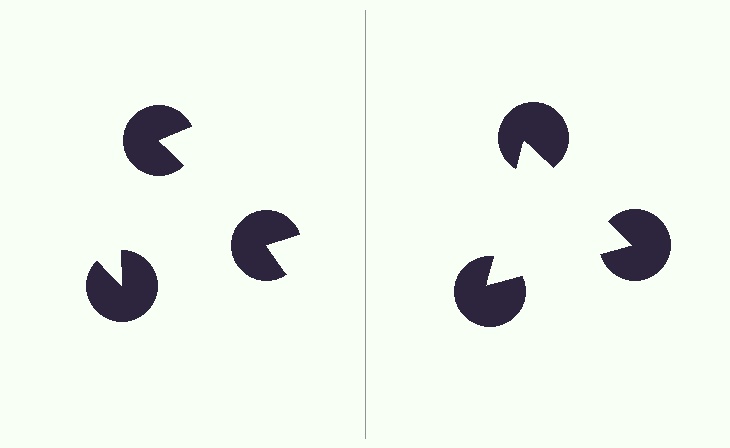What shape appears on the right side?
An illusory triangle.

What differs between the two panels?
The pac-man discs are positioned identically on both sides; only the wedge orientations differ. On the right they align to a triangle; on the left they are misaligned.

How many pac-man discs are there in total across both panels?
6 — 3 on each side.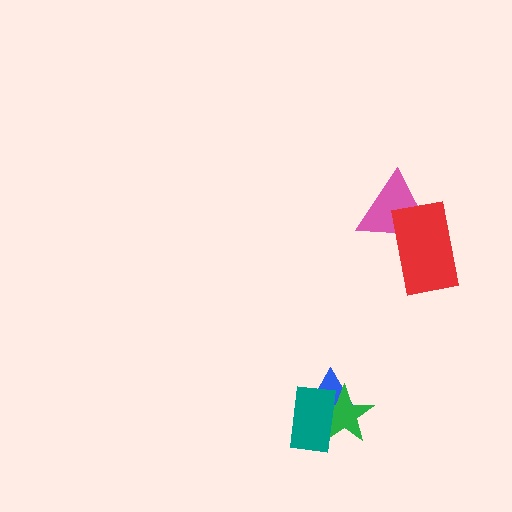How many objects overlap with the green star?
2 objects overlap with the green star.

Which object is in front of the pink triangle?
The red rectangle is in front of the pink triangle.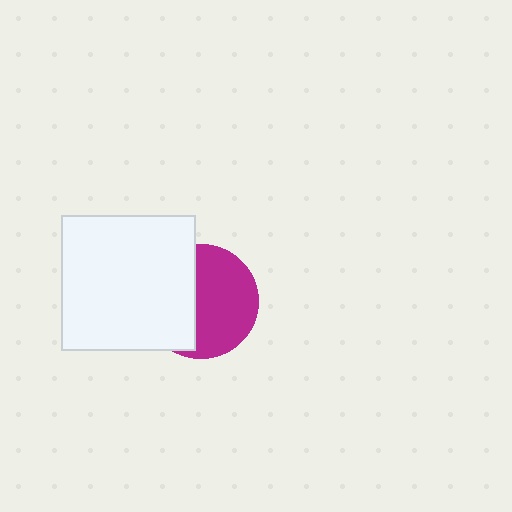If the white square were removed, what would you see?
You would see the complete magenta circle.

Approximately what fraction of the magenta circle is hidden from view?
Roughly 43% of the magenta circle is hidden behind the white square.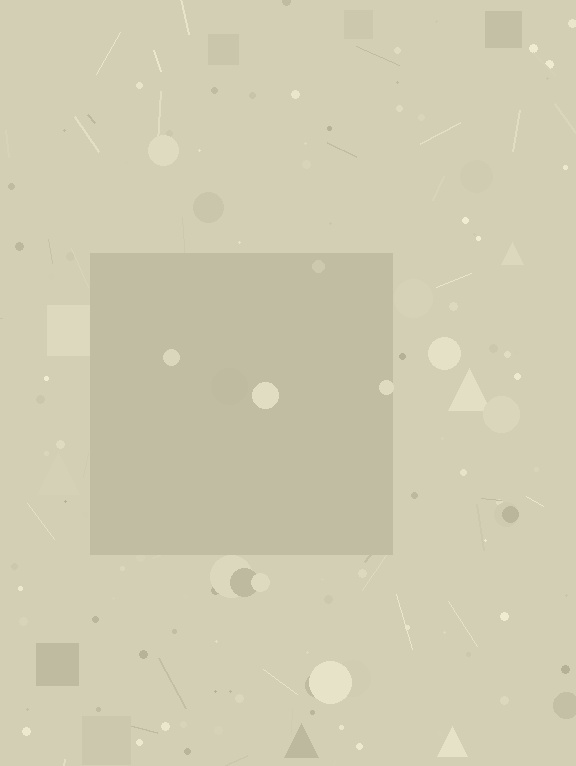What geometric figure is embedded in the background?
A square is embedded in the background.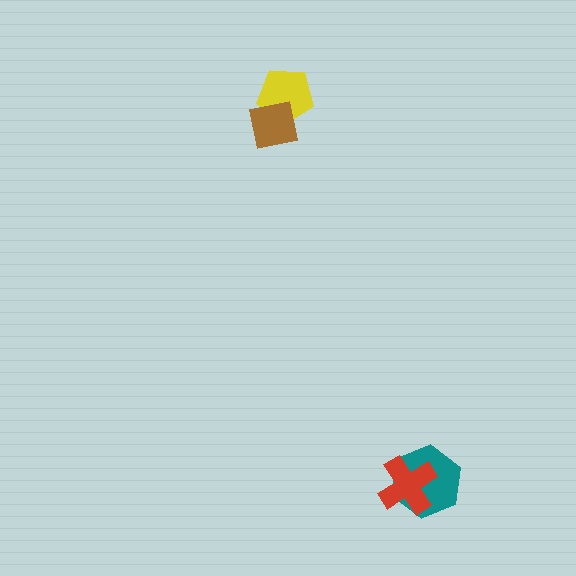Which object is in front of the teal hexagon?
The red cross is in front of the teal hexagon.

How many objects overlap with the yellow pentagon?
1 object overlaps with the yellow pentagon.